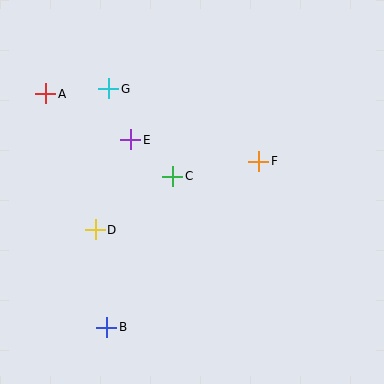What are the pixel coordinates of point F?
Point F is at (259, 161).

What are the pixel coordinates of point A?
Point A is at (46, 94).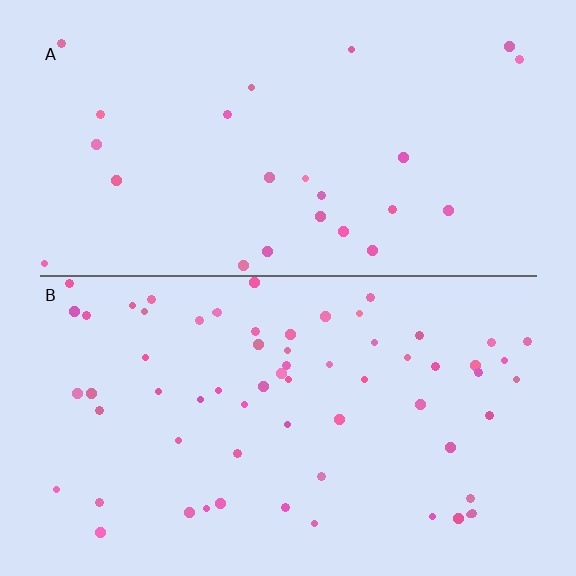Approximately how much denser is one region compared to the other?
Approximately 2.7× — region B over region A.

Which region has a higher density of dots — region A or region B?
B (the bottom).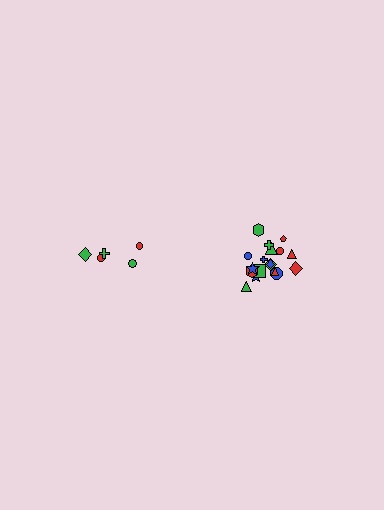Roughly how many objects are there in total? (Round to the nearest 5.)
Roughly 25 objects in total.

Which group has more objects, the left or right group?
The right group.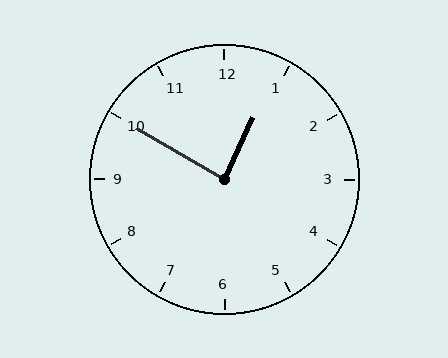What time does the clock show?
12:50.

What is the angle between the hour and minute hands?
Approximately 85 degrees.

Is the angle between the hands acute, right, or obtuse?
It is right.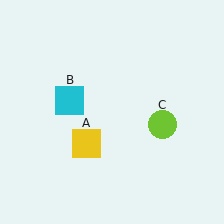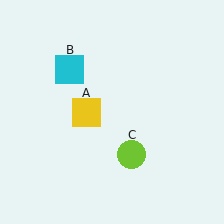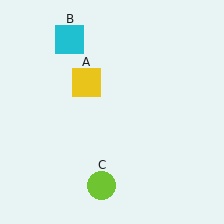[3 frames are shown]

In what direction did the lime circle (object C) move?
The lime circle (object C) moved down and to the left.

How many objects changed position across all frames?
3 objects changed position: yellow square (object A), cyan square (object B), lime circle (object C).